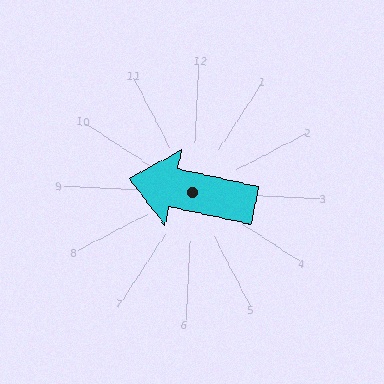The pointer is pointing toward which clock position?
Roughly 9 o'clock.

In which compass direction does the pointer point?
West.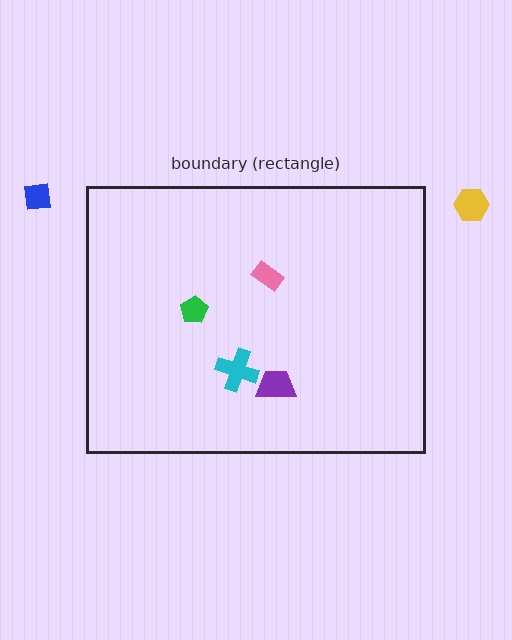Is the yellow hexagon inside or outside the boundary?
Outside.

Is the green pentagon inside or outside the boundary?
Inside.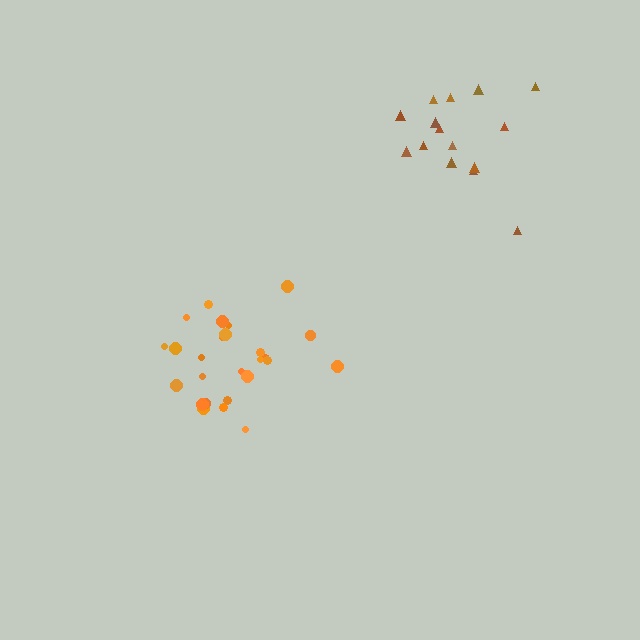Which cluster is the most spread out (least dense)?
Brown.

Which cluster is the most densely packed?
Orange.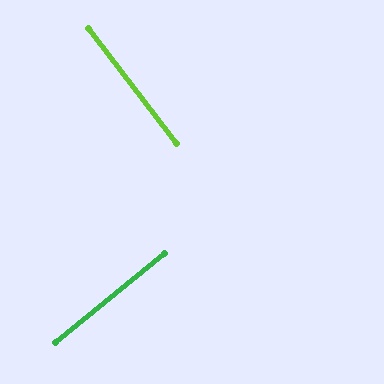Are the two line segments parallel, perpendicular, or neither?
Perpendicular — they meet at approximately 89°.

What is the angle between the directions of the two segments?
Approximately 89 degrees.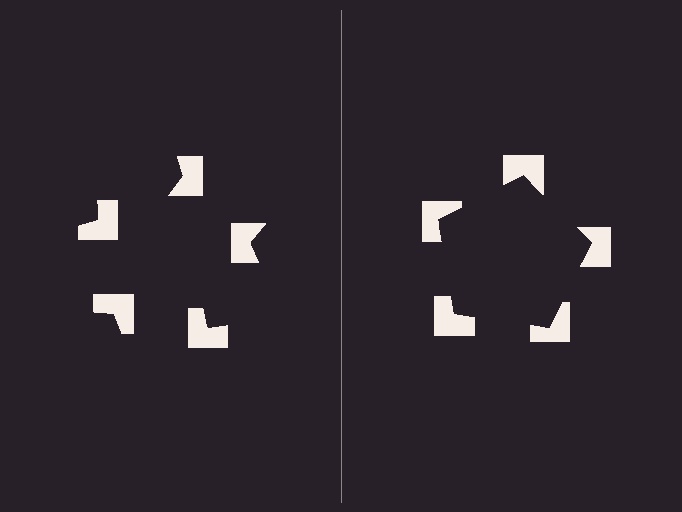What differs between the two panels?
The notched squares are positioned identically on both sides; only the wedge orientations differ. On the right they align to a pentagon; on the left they are misaligned.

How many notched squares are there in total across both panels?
10 — 5 on each side.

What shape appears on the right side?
An illusory pentagon.